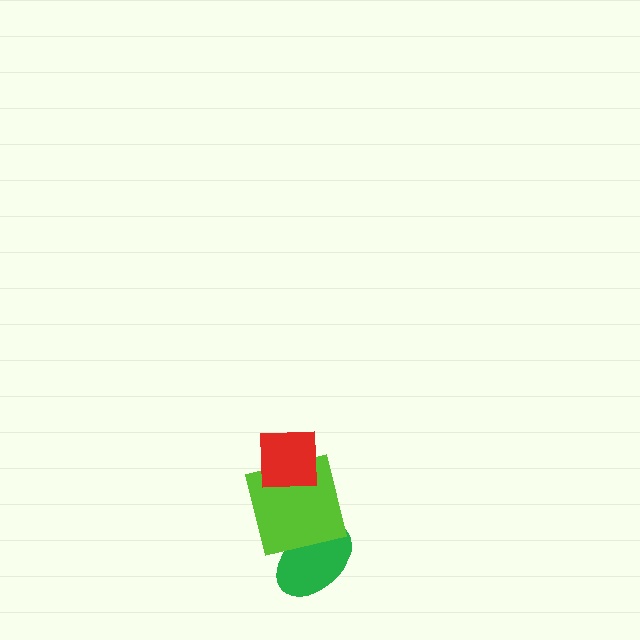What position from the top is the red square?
The red square is 1st from the top.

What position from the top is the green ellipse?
The green ellipse is 3rd from the top.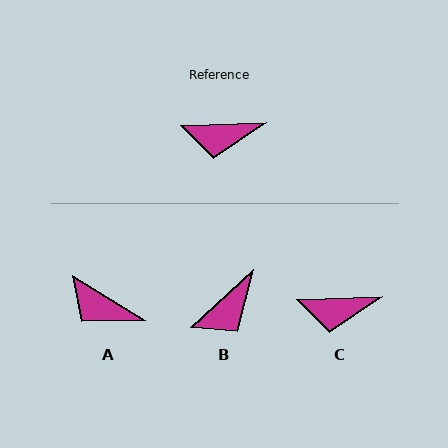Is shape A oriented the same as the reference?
No, it is off by about 33 degrees.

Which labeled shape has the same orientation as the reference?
C.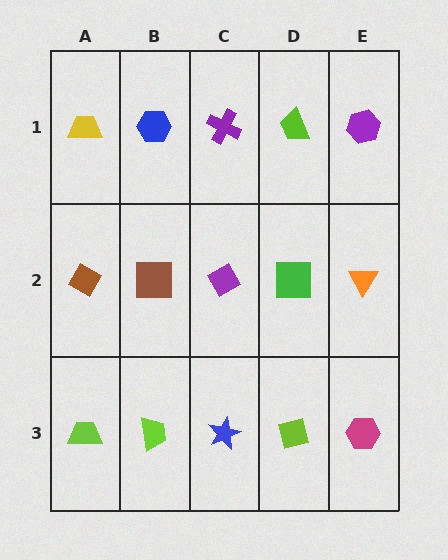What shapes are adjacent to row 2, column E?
A purple hexagon (row 1, column E), a magenta hexagon (row 3, column E), a green square (row 2, column D).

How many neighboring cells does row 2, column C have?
4.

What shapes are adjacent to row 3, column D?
A green square (row 2, column D), a blue star (row 3, column C), a magenta hexagon (row 3, column E).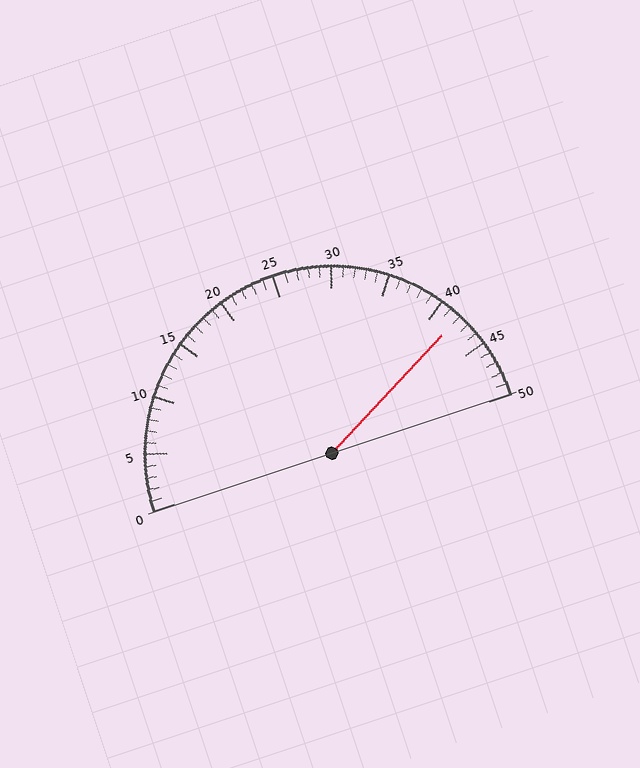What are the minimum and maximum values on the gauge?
The gauge ranges from 0 to 50.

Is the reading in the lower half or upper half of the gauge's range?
The reading is in the upper half of the range (0 to 50).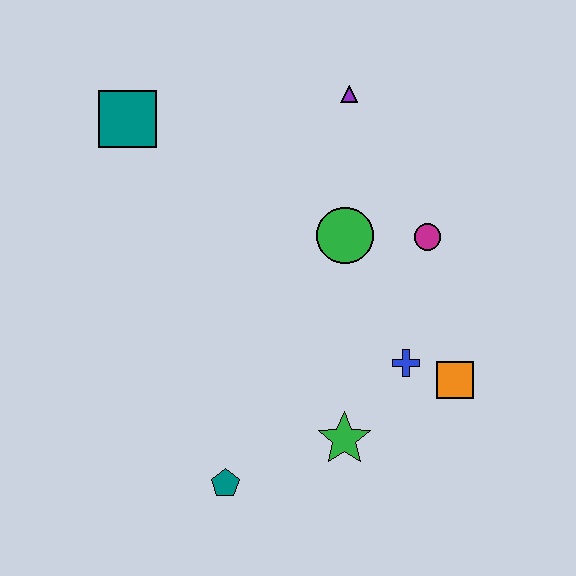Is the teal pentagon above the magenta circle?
No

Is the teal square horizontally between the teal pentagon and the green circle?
No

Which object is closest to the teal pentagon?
The green star is closest to the teal pentagon.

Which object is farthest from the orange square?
The teal square is farthest from the orange square.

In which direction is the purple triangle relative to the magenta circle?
The purple triangle is above the magenta circle.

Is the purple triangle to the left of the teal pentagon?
No